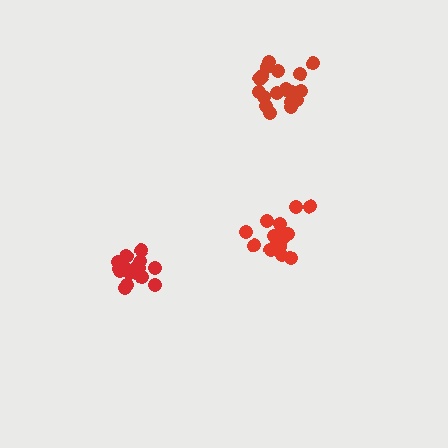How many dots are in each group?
Group 1: 17 dots, Group 2: 18 dots, Group 3: 18 dots (53 total).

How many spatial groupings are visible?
There are 3 spatial groupings.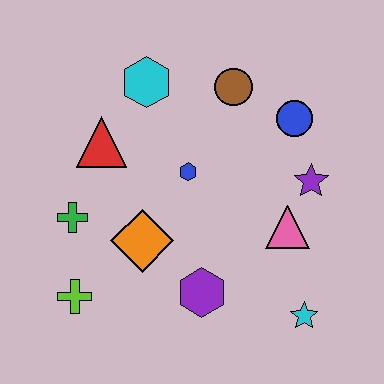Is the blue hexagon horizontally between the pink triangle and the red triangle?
Yes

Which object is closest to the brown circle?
The blue circle is closest to the brown circle.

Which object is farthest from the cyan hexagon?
The cyan star is farthest from the cyan hexagon.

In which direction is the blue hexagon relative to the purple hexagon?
The blue hexagon is above the purple hexagon.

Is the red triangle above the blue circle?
No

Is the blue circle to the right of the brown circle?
Yes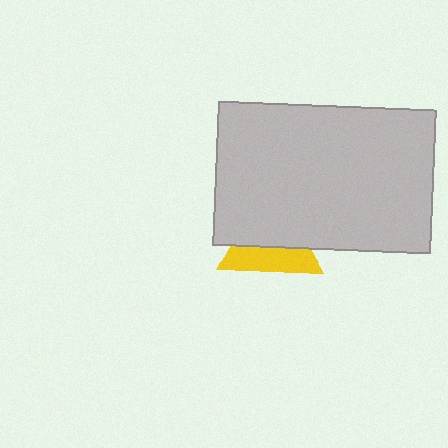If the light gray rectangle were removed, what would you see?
You would see the complete yellow triangle.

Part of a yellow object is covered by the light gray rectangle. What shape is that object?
It is a triangle.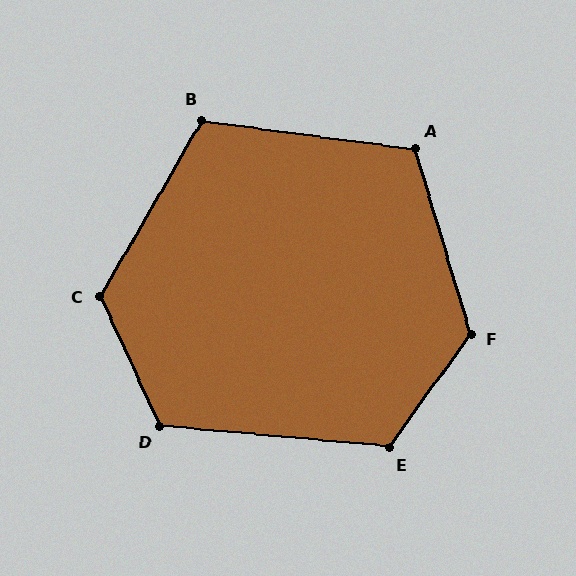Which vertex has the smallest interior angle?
B, at approximately 112 degrees.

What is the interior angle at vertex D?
Approximately 120 degrees (obtuse).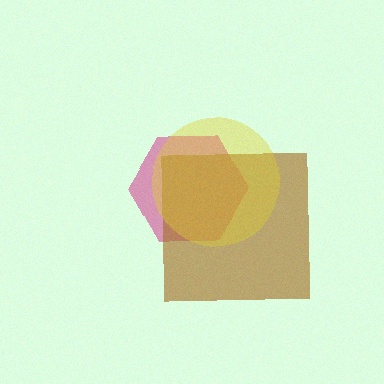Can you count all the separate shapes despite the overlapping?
Yes, there are 3 separate shapes.